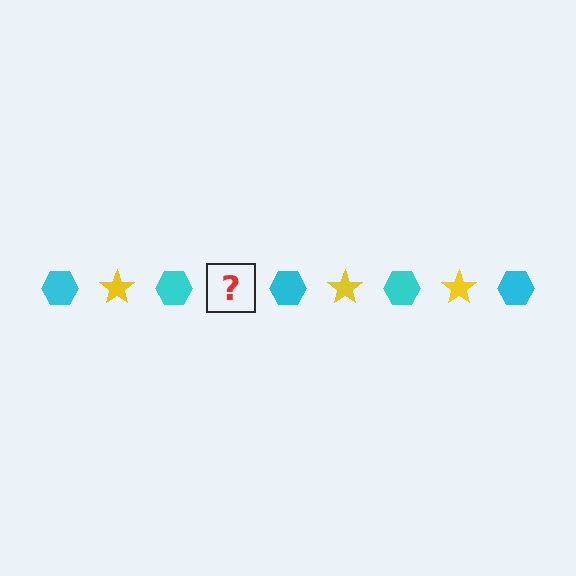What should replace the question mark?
The question mark should be replaced with a yellow star.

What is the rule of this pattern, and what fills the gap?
The rule is that the pattern alternates between cyan hexagon and yellow star. The gap should be filled with a yellow star.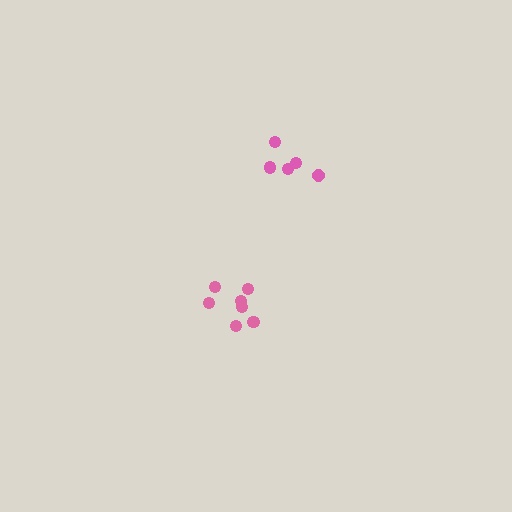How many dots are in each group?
Group 1: 7 dots, Group 2: 5 dots (12 total).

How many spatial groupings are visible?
There are 2 spatial groupings.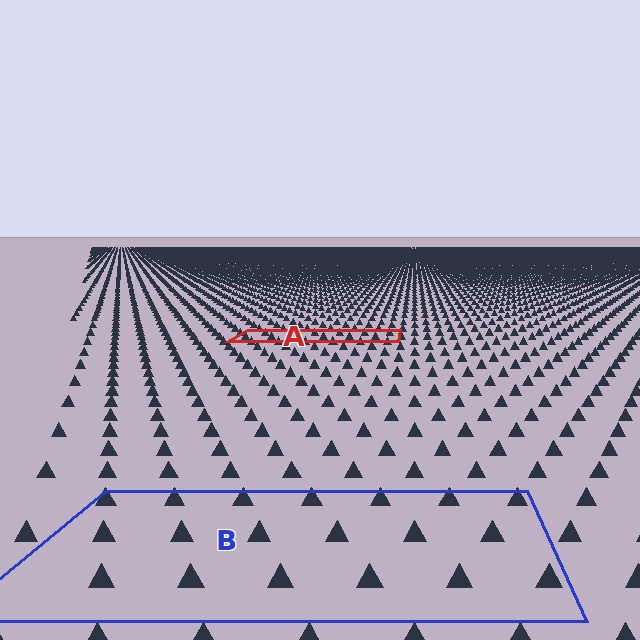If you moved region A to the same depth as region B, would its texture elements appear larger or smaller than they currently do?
They would appear larger. At a closer depth, the same texture elements are projected at a bigger on-screen size.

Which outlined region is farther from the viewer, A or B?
Region A is farther from the viewer — the texture elements inside it appear smaller and more densely packed.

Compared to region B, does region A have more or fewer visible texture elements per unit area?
Region A has more texture elements per unit area — they are packed more densely because it is farther away.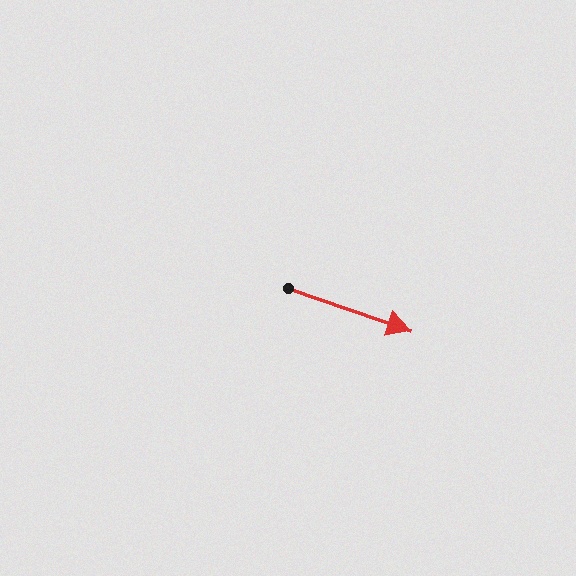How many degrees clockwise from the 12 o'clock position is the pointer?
Approximately 109 degrees.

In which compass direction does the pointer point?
East.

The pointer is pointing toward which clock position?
Roughly 4 o'clock.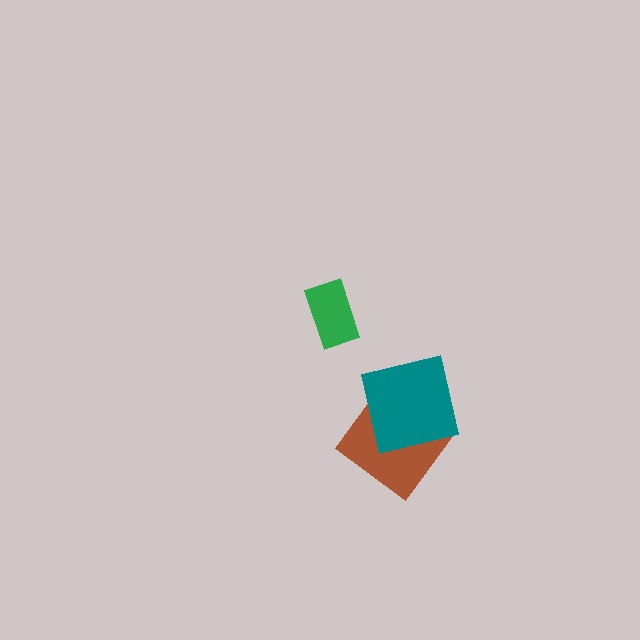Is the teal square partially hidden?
No, no other shape covers it.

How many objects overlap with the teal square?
1 object overlaps with the teal square.